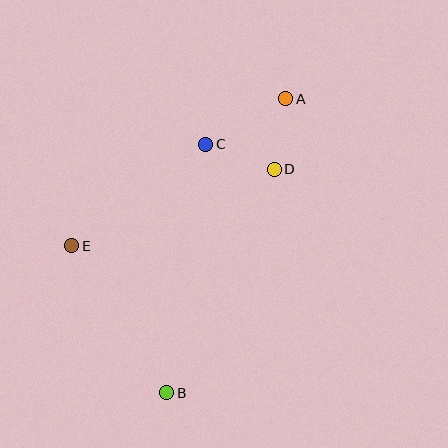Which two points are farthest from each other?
Points A and B are farthest from each other.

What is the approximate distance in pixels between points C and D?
The distance between C and D is approximately 73 pixels.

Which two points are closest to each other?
Points A and D are closest to each other.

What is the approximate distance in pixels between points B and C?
The distance between B and C is approximately 252 pixels.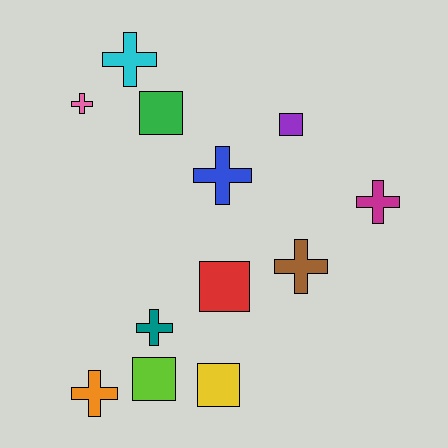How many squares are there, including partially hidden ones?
There are 5 squares.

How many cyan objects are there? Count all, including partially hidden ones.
There is 1 cyan object.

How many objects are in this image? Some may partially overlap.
There are 12 objects.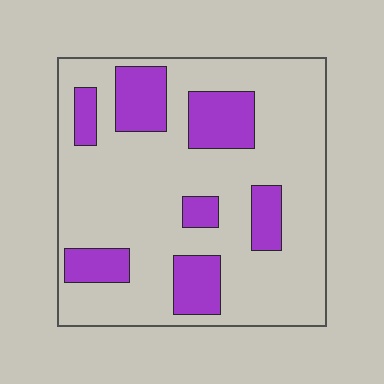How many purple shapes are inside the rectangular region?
7.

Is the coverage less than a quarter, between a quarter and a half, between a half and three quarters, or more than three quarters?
Less than a quarter.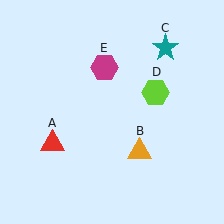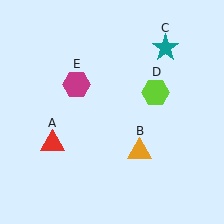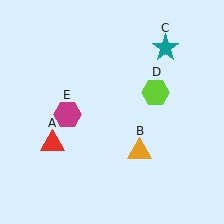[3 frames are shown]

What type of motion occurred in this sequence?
The magenta hexagon (object E) rotated counterclockwise around the center of the scene.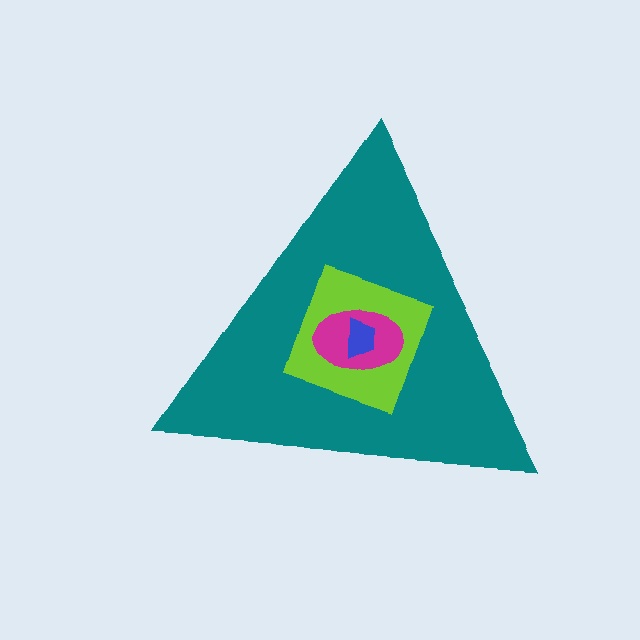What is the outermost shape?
The teal triangle.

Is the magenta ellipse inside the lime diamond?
Yes.